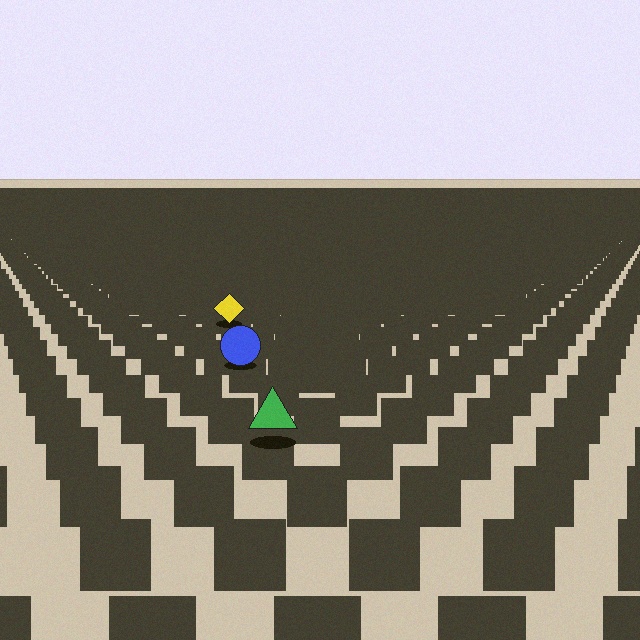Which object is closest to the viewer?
The green triangle is closest. The texture marks near it are larger and more spread out.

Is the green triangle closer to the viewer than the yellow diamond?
Yes. The green triangle is closer — you can tell from the texture gradient: the ground texture is coarser near it.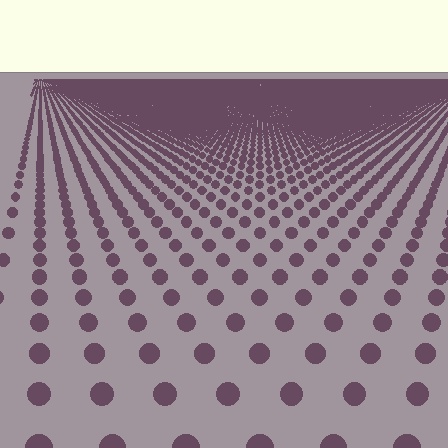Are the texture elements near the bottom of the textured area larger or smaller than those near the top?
Larger. Near the bottom, elements are closer to the viewer and appear at a bigger on-screen size.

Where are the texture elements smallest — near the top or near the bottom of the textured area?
Near the top.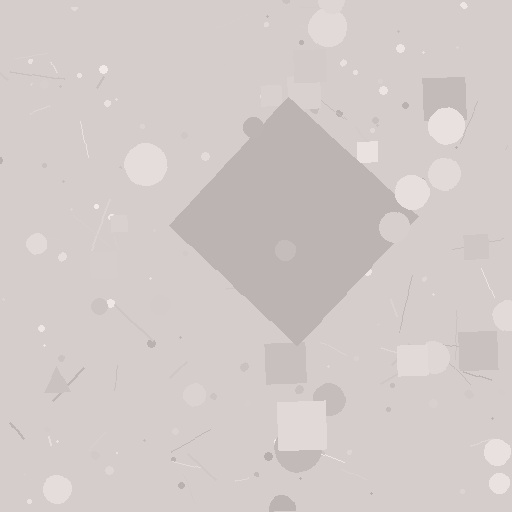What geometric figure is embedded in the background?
A diamond is embedded in the background.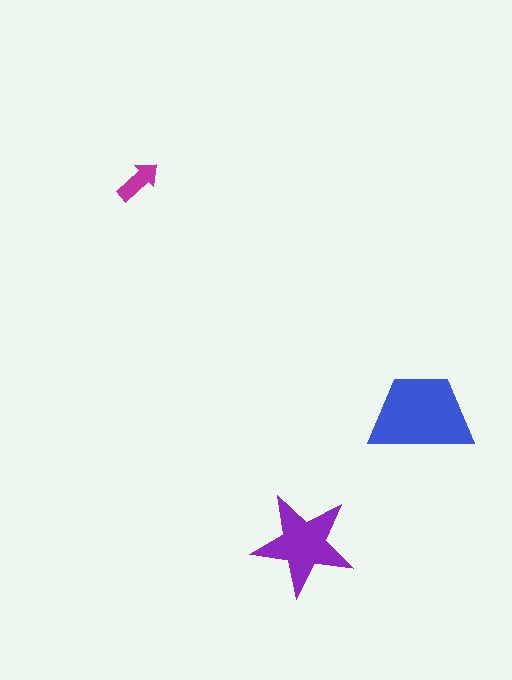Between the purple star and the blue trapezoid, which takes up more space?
The blue trapezoid.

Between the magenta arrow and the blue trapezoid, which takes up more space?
The blue trapezoid.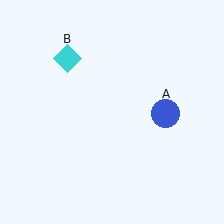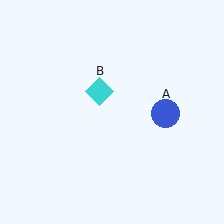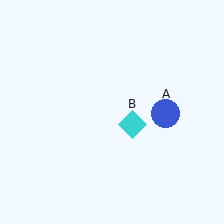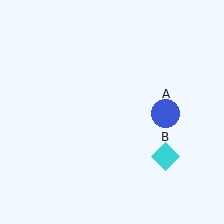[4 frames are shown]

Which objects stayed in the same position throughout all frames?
Blue circle (object A) remained stationary.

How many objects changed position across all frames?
1 object changed position: cyan diamond (object B).